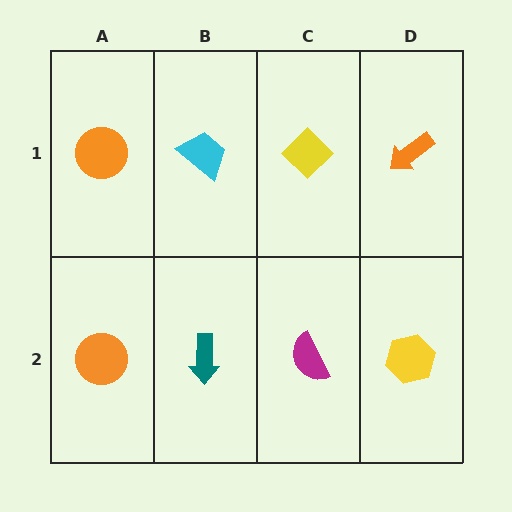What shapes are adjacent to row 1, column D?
A yellow hexagon (row 2, column D), a yellow diamond (row 1, column C).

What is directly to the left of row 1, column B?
An orange circle.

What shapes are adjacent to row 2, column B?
A cyan trapezoid (row 1, column B), an orange circle (row 2, column A), a magenta semicircle (row 2, column C).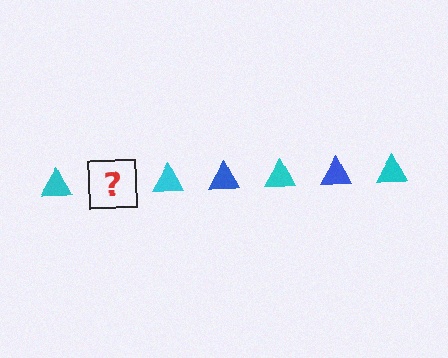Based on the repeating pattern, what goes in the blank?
The blank should be a blue triangle.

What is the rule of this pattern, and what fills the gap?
The rule is that the pattern cycles through cyan, blue triangles. The gap should be filled with a blue triangle.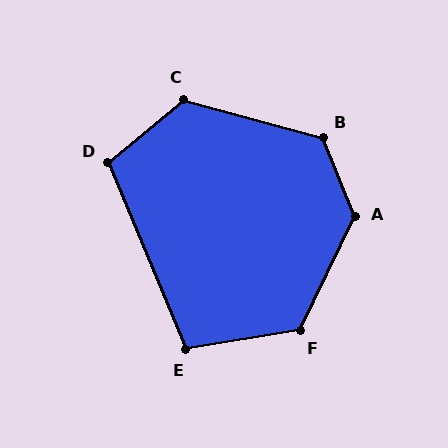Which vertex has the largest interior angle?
A, at approximately 132 degrees.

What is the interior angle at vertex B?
Approximately 128 degrees (obtuse).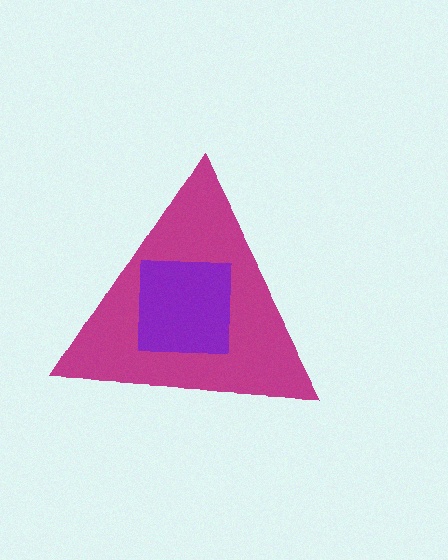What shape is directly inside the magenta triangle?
The purple square.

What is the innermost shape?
The purple square.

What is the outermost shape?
The magenta triangle.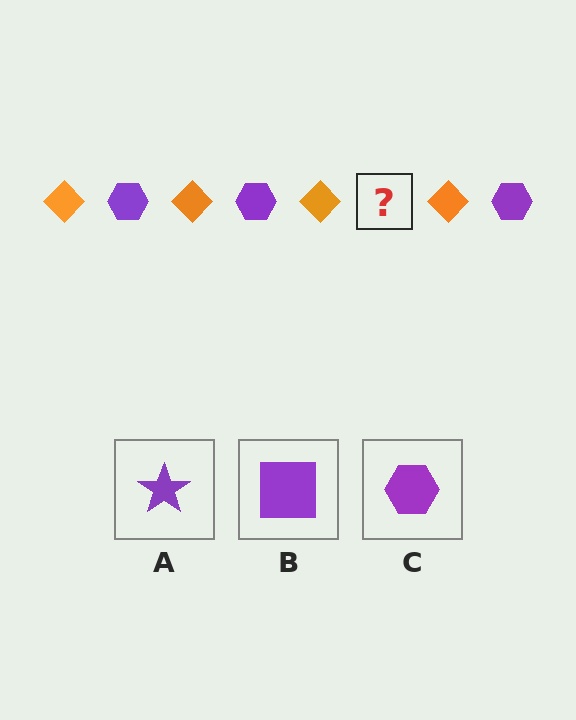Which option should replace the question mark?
Option C.